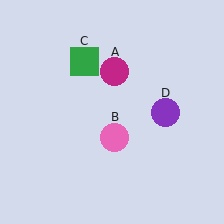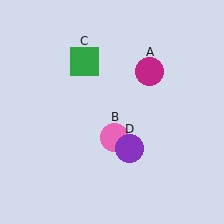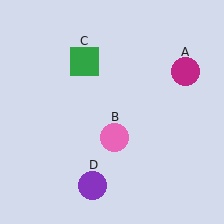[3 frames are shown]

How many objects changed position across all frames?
2 objects changed position: magenta circle (object A), purple circle (object D).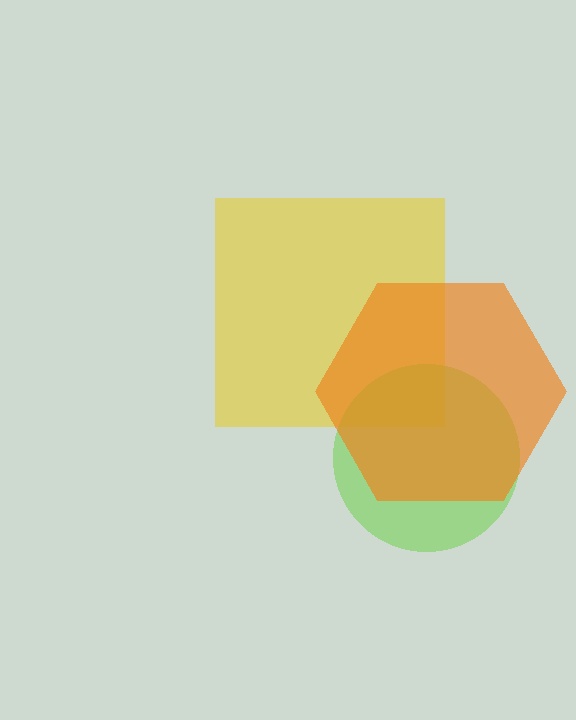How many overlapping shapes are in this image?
There are 3 overlapping shapes in the image.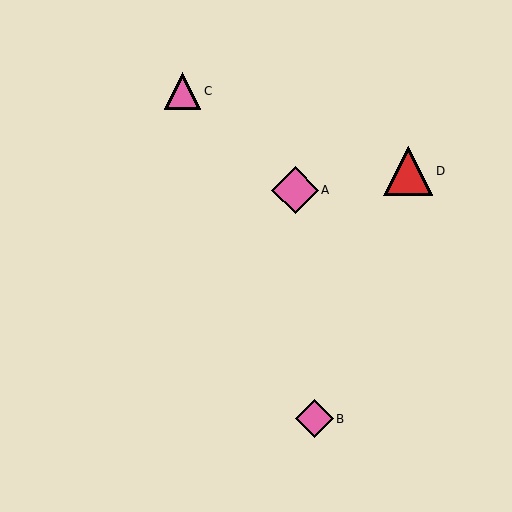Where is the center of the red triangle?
The center of the red triangle is at (408, 171).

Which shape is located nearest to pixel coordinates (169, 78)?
The pink triangle (labeled C) at (182, 91) is nearest to that location.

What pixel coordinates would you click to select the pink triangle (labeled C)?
Click at (182, 91) to select the pink triangle C.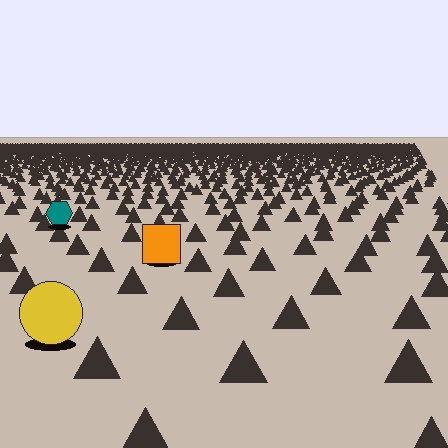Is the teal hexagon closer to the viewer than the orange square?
No. The orange square is closer — you can tell from the texture gradient: the ground texture is coarser near it.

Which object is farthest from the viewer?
The teal hexagon is farthest from the viewer. It appears smaller and the ground texture around it is denser.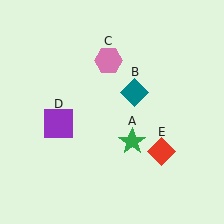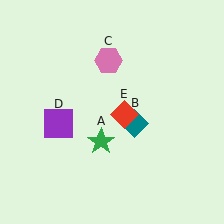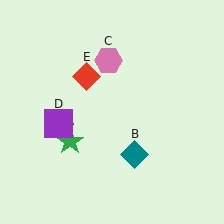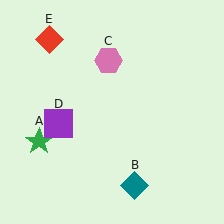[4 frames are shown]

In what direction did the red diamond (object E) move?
The red diamond (object E) moved up and to the left.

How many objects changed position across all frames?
3 objects changed position: green star (object A), teal diamond (object B), red diamond (object E).